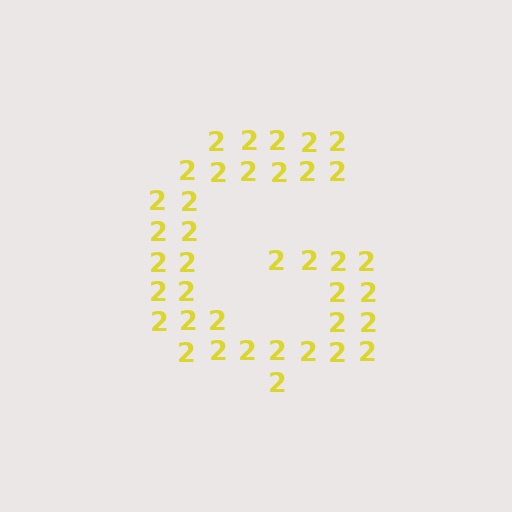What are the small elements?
The small elements are digit 2's.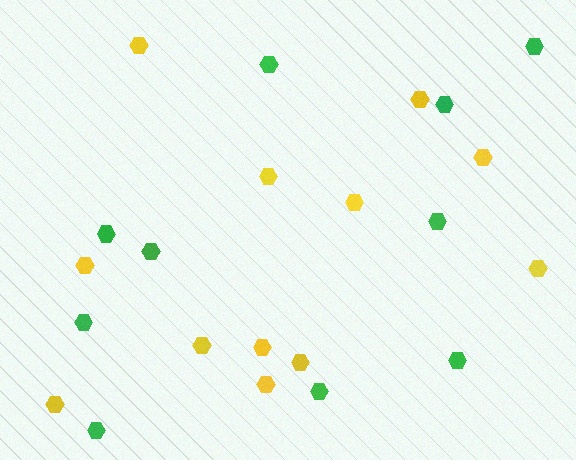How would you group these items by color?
There are 2 groups: one group of yellow hexagons (12) and one group of green hexagons (10).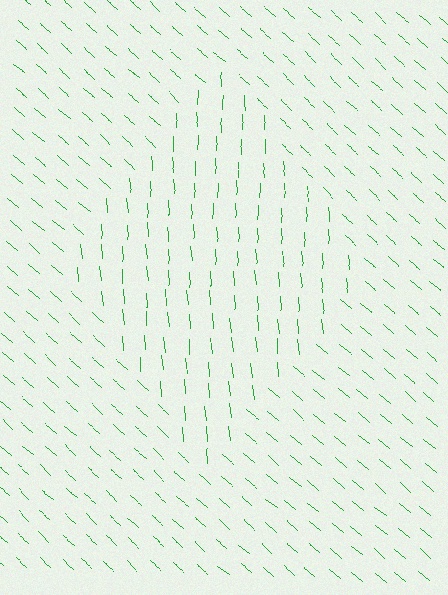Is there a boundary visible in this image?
Yes, there is a texture boundary formed by a change in line orientation.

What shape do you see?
I see a diamond.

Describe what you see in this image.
The image is filled with small green line segments. A diamond region in the image has lines oriented differently from the surrounding lines, creating a visible texture boundary.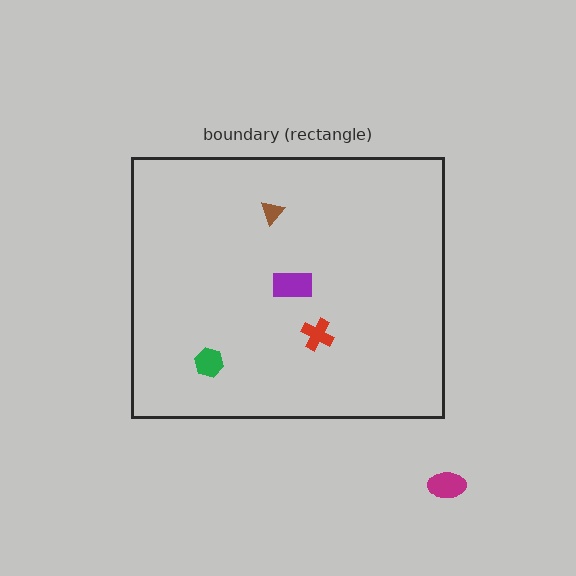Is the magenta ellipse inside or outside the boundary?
Outside.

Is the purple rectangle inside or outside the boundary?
Inside.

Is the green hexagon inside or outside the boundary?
Inside.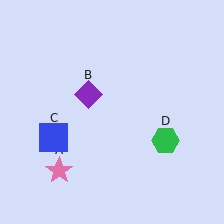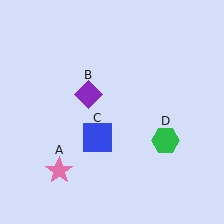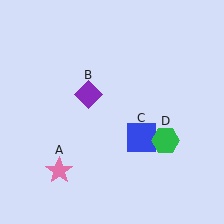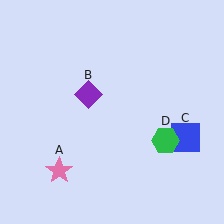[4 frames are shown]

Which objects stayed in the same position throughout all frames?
Pink star (object A) and purple diamond (object B) and green hexagon (object D) remained stationary.